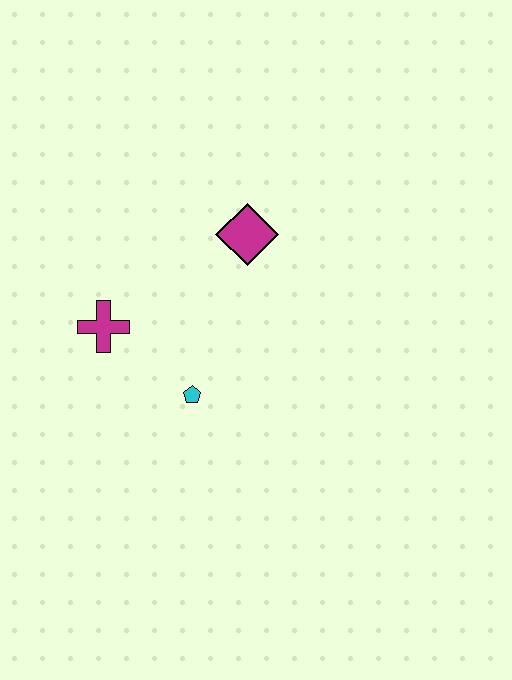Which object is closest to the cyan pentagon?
The magenta cross is closest to the cyan pentagon.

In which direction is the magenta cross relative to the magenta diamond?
The magenta cross is to the left of the magenta diamond.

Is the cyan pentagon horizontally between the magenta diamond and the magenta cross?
Yes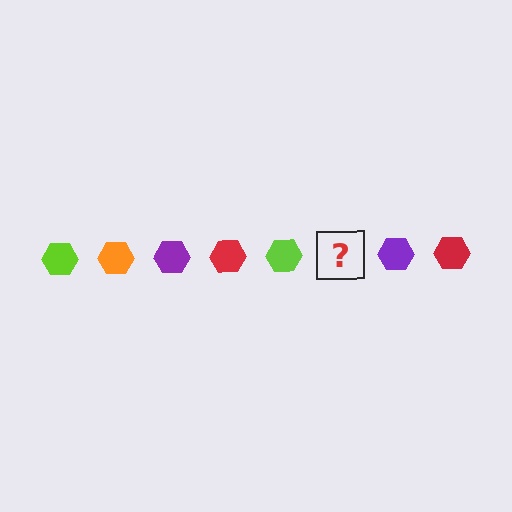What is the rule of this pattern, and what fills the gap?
The rule is that the pattern cycles through lime, orange, purple, red hexagons. The gap should be filled with an orange hexagon.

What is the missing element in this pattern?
The missing element is an orange hexagon.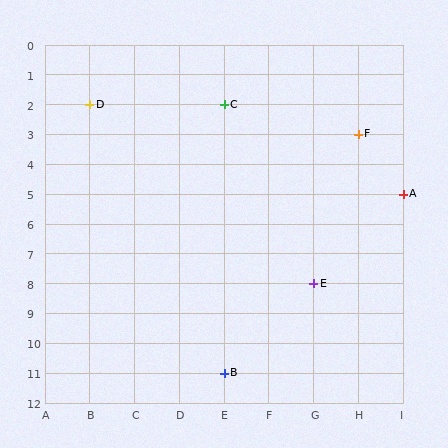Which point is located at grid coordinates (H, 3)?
Point F is at (H, 3).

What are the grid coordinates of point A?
Point A is at grid coordinates (I, 5).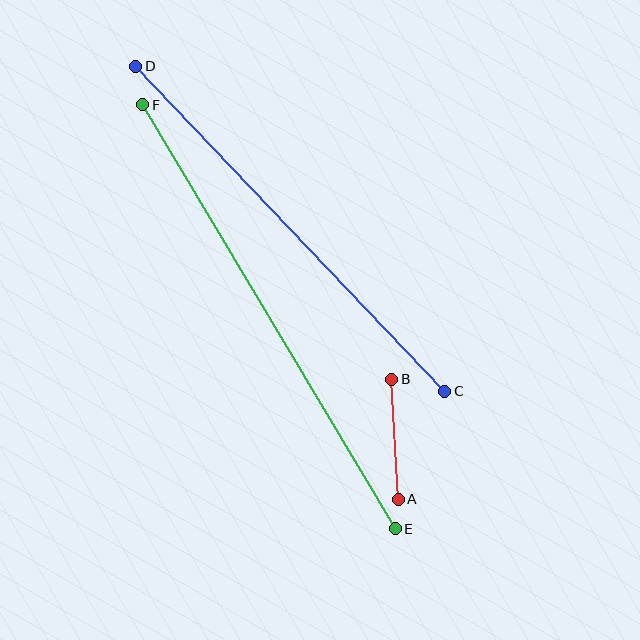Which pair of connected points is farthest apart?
Points E and F are farthest apart.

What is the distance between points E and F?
The distance is approximately 493 pixels.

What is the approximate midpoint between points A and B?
The midpoint is at approximately (395, 439) pixels.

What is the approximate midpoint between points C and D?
The midpoint is at approximately (290, 229) pixels.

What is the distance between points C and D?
The distance is approximately 449 pixels.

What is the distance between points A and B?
The distance is approximately 120 pixels.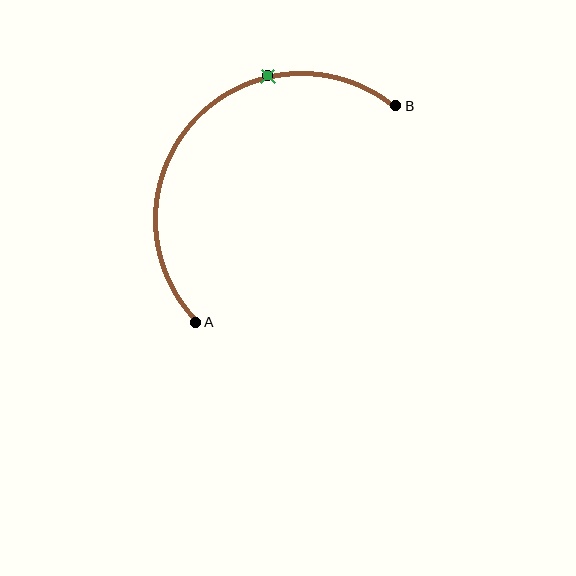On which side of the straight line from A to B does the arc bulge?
The arc bulges above and to the left of the straight line connecting A and B.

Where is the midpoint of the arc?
The arc midpoint is the point on the curve farthest from the straight line joining A and B. It sits above and to the left of that line.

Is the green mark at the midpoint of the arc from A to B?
No. The green mark lies on the arc but is closer to endpoint B. The arc midpoint would be at the point on the curve equidistant along the arc from both A and B.